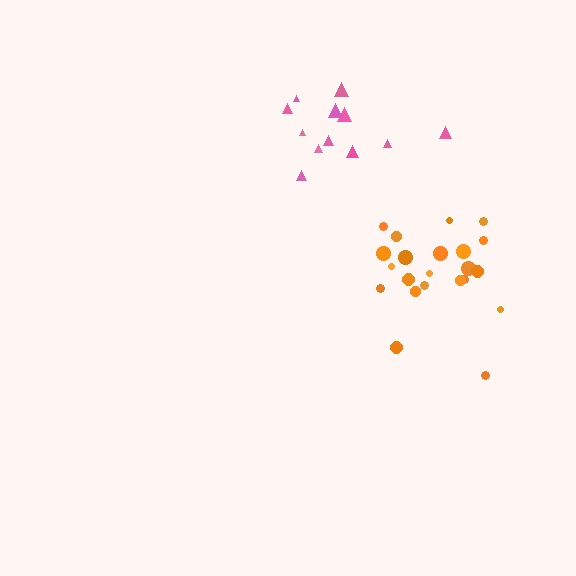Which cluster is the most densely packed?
Orange.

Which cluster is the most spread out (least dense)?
Pink.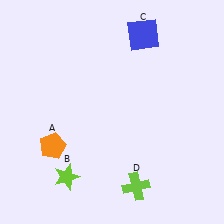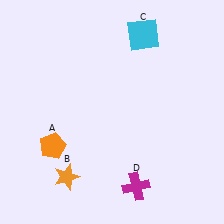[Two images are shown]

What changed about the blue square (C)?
In Image 1, C is blue. In Image 2, it changed to cyan.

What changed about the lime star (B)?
In Image 1, B is lime. In Image 2, it changed to orange.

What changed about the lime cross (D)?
In Image 1, D is lime. In Image 2, it changed to magenta.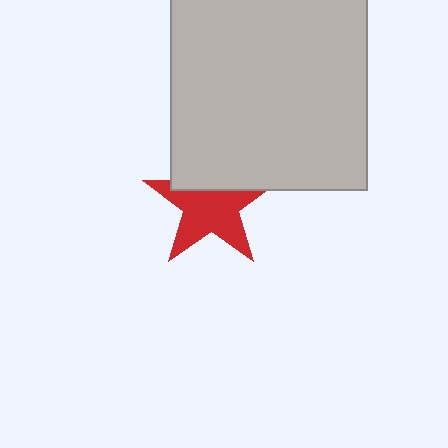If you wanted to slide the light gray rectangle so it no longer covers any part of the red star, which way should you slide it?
Slide it up — that is the most direct way to separate the two shapes.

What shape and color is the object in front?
The object in front is a light gray rectangle.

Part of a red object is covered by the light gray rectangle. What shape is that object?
It is a star.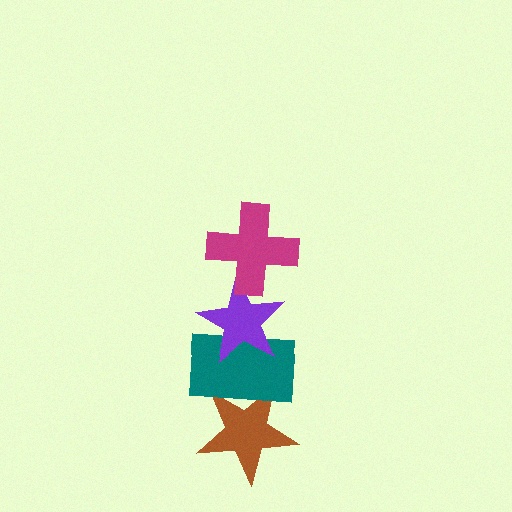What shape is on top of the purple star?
The magenta cross is on top of the purple star.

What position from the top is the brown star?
The brown star is 4th from the top.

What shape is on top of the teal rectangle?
The purple star is on top of the teal rectangle.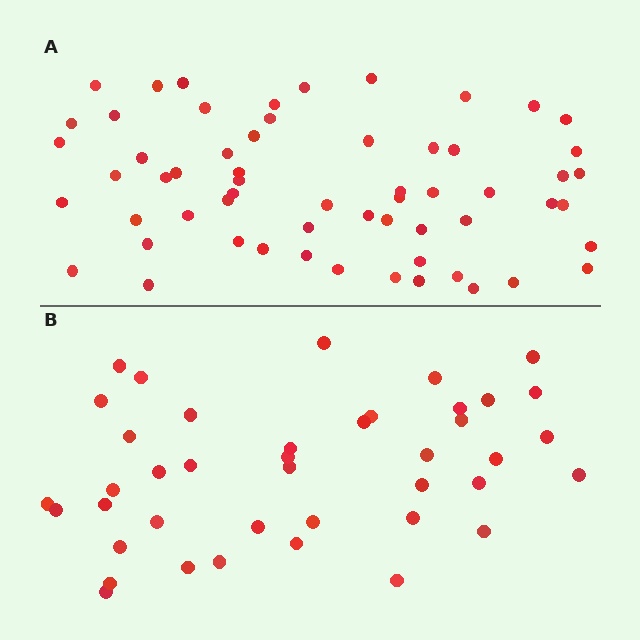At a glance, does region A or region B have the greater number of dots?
Region A (the top region) has more dots.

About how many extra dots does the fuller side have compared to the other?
Region A has approximately 20 more dots than region B.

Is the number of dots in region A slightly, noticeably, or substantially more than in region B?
Region A has substantially more. The ratio is roughly 1.5 to 1.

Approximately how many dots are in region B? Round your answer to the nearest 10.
About 40 dots. (The exact count is 41, which rounds to 40.)